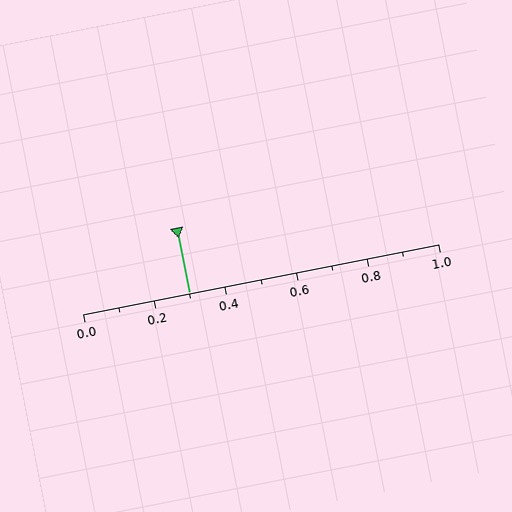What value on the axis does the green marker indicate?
The marker indicates approximately 0.3.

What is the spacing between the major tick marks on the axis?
The major ticks are spaced 0.2 apart.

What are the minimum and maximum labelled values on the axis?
The axis runs from 0.0 to 1.0.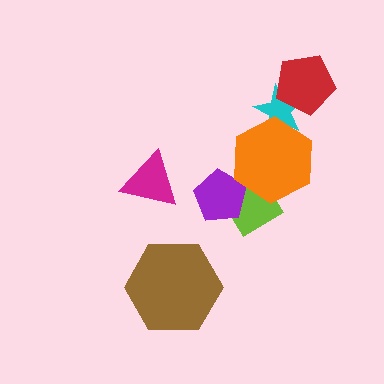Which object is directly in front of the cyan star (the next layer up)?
The orange hexagon is directly in front of the cyan star.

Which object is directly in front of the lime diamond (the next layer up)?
The purple pentagon is directly in front of the lime diamond.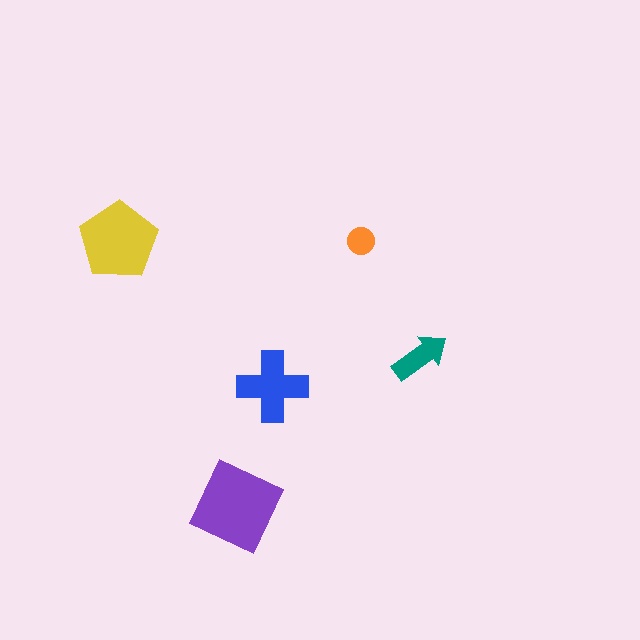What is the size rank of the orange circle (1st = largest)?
5th.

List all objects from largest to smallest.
The purple diamond, the yellow pentagon, the blue cross, the teal arrow, the orange circle.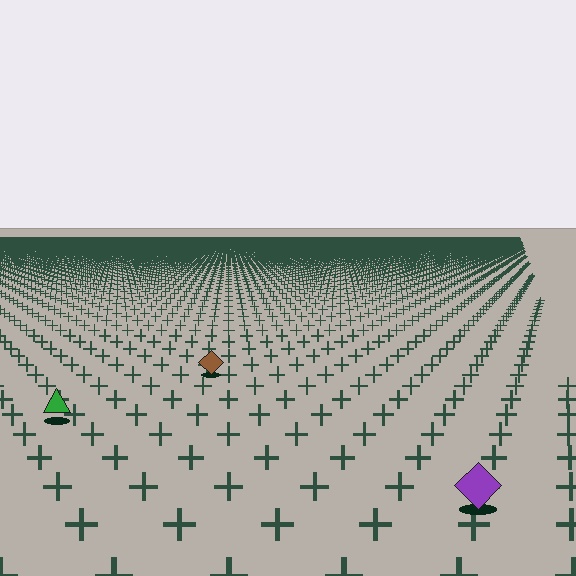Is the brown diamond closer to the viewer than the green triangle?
No. The green triangle is closer — you can tell from the texture gradient: the ground texture is coarser near it.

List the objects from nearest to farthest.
From nearest to farthest: the purple diamond, the green triangle, the brown diamond.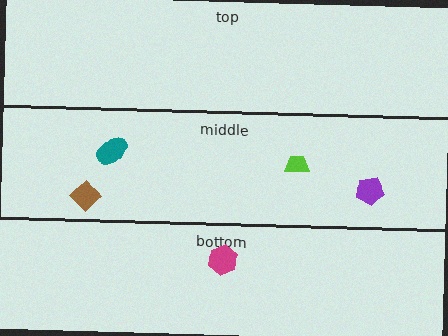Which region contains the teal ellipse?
The middle region.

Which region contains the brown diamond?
The middle region.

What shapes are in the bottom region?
The magenta hexagon.